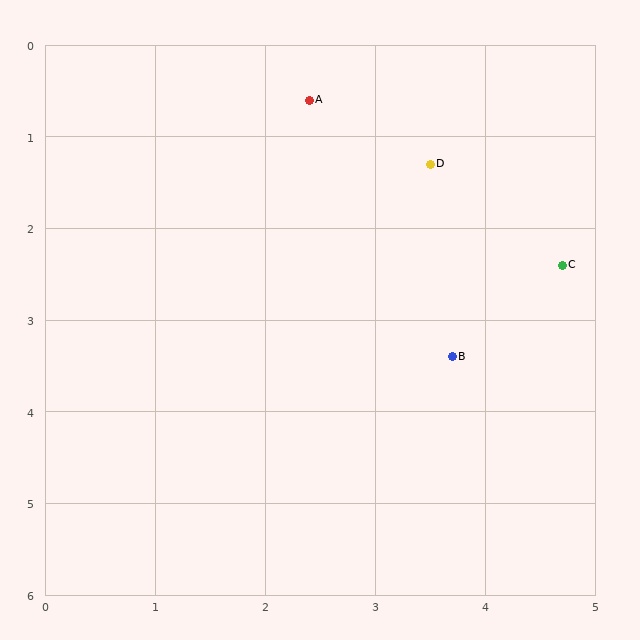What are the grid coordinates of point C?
Point C is at approximately (4.7, 2.4).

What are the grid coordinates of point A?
Point A is at approximately (2.4, 0.6).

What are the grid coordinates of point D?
Point D is at approximately (3.5, 1.3).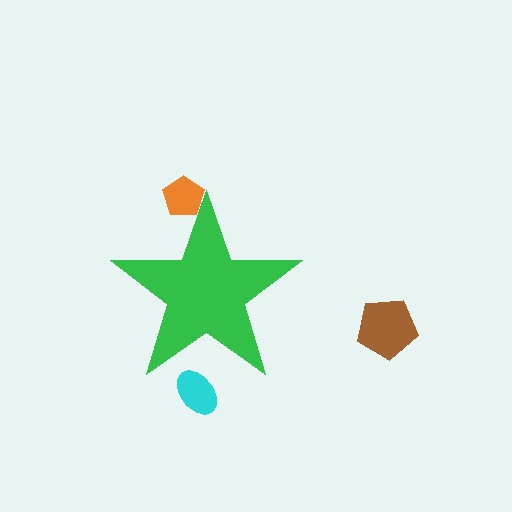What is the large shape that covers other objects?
A green star.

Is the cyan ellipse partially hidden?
Yes, the cyan ellipse is partially hidden behind the green star.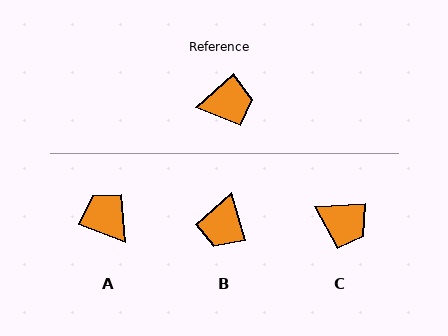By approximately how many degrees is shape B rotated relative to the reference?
Approximately 117 degrees clockwise.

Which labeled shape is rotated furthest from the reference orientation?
B, about 117 degrees away.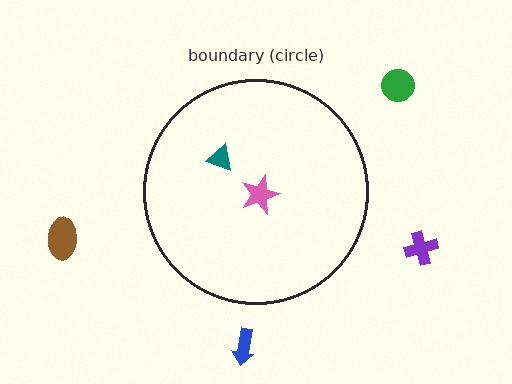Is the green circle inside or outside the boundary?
Outside.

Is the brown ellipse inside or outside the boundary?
Outside.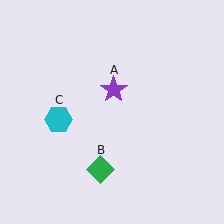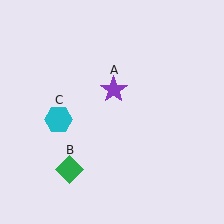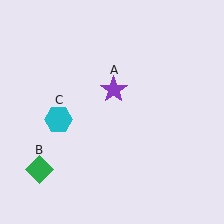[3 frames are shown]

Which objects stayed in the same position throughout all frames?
Purple star (object A) and cyan hexagon (object C) remained stationary.